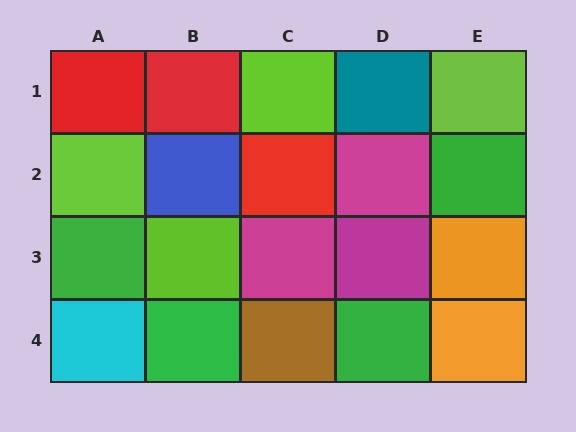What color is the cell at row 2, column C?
Red.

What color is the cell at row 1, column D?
Teal.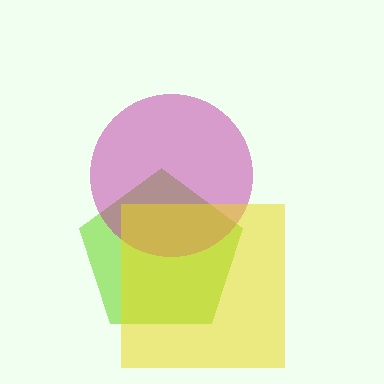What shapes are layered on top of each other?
The layered shapes are: a lime pentagon, a magenta circle, a yellow square.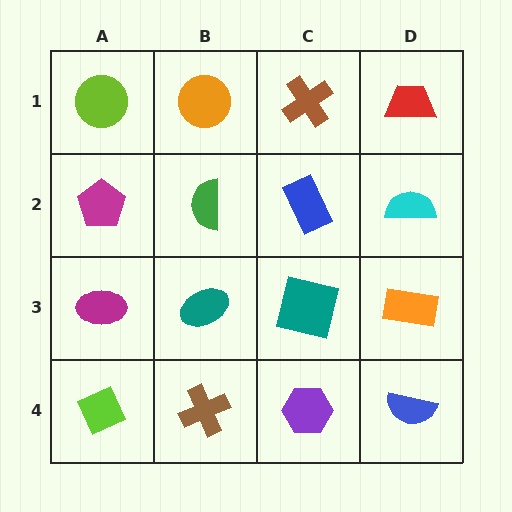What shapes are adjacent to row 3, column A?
A magenta pentagon (row 2, column A), a lime diamond (row 4, column A), a teal ellipse (row 3, column B).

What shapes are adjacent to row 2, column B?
An orange circle (row 1, column B), a teal ellipse (row 3, column B), a magenta pentagon (row 2, column A), a blue rectangle (row 2, column C).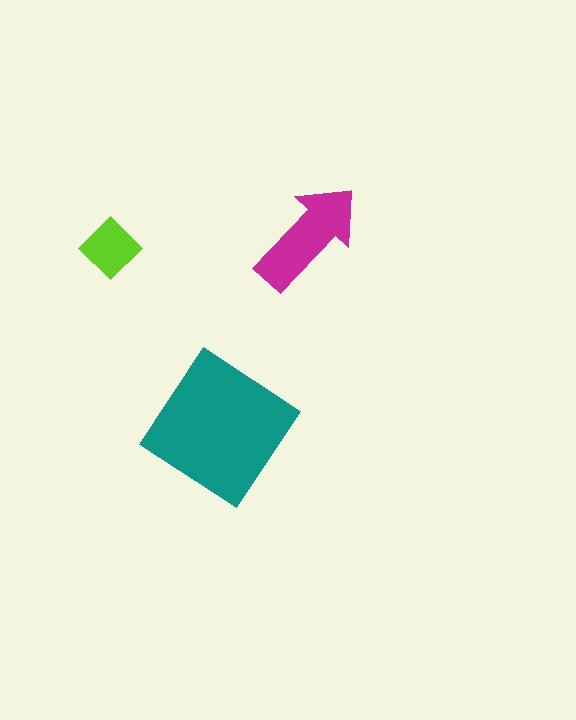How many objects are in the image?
There are 3 objects in the image.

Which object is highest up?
The magenta arrow is topmost.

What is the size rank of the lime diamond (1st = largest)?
3rd.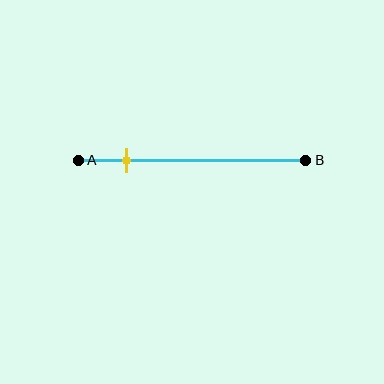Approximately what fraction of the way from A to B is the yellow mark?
The yellow mark is approximately 20% of the way from A to B.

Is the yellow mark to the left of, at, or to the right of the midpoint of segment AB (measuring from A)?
The yellow mark is to the left of the midpoint of segment AB.